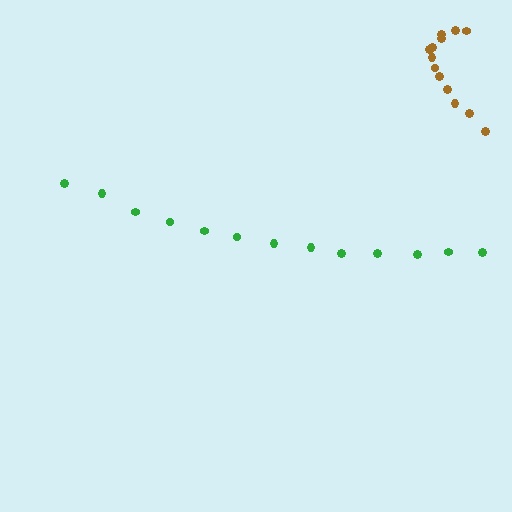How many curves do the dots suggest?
There are 2 distinct paths.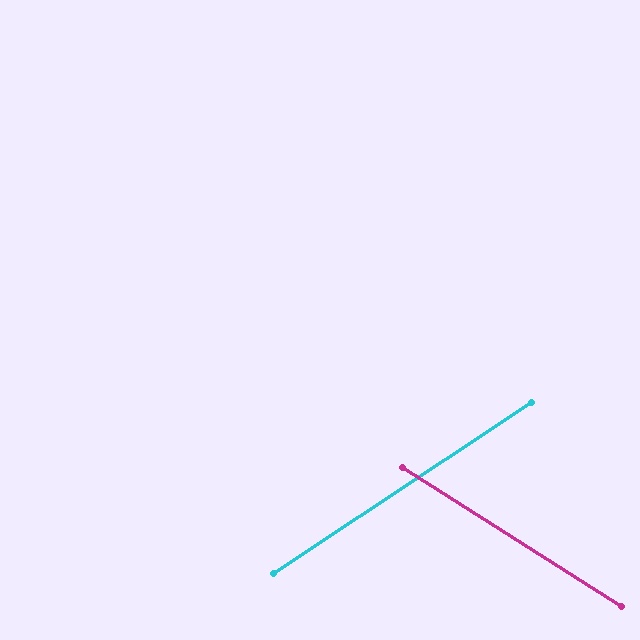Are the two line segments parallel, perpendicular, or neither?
Neither parallel nor perpendicular — they differ by about 66°.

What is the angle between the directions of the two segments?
Approximately 66 degrees.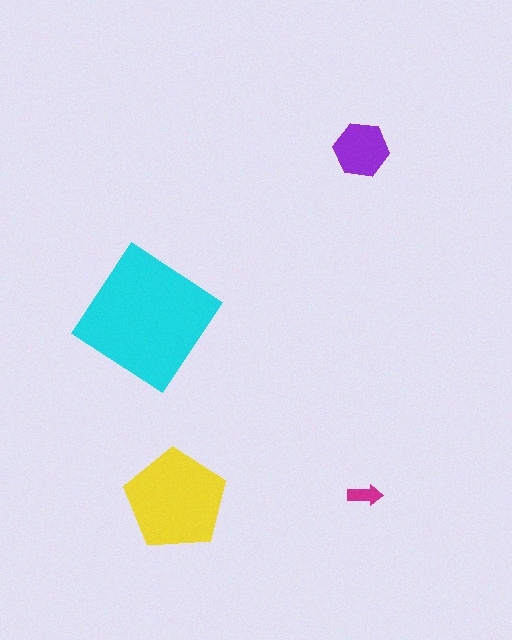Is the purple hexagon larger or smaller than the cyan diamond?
Smaller.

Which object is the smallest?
The magenta arrow.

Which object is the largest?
The cyan diamond.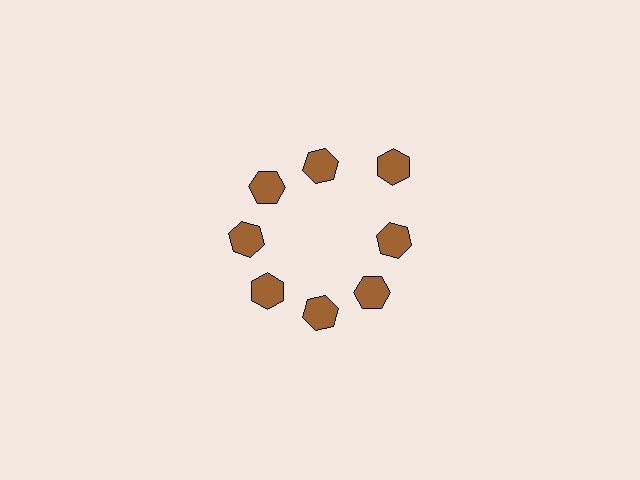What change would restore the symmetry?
The symmetry would be restored by moving it inward, back onto the ring so that all 8 hexagons sit at equal angles and equal distance from the center.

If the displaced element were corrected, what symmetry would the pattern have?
It would have 8-fold rotational symmetry — the pattern would map onto itself every 45 degrees.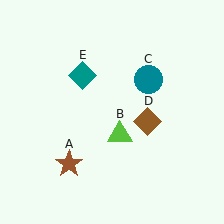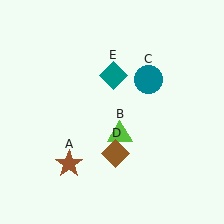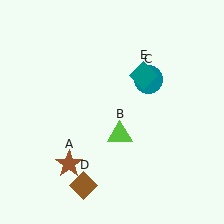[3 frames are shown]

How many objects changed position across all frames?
2 objects changed position: brown diamond (object D), teal diamond (object E).